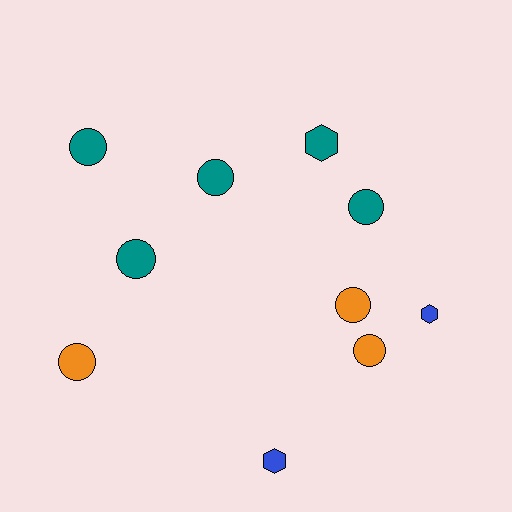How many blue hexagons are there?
There are 2 blue hexagons.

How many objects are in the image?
There are 10 objects.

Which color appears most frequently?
Teal, with 5 objects.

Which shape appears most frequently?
Circle, with 7 objects.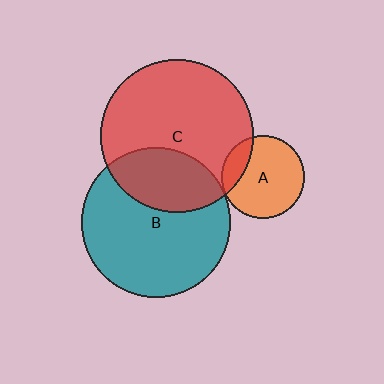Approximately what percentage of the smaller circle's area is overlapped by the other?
Approximately 5%.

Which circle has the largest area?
Circle C (red).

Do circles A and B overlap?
Yes.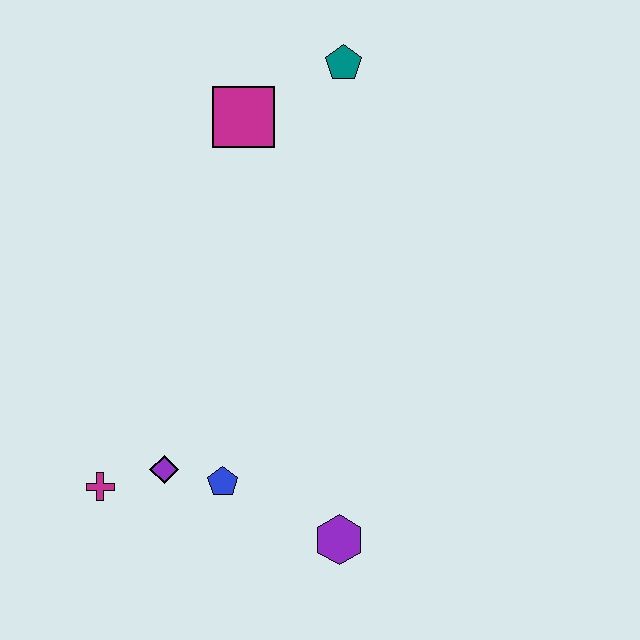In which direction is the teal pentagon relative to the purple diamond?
The teal pentagon is above the purple diamond.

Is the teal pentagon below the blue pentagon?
No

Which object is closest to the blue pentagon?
The purple diamond is closest to the blue pentagon.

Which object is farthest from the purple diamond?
The teal pentagon is farthest from the purple diamond.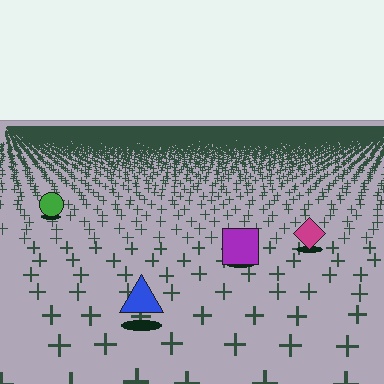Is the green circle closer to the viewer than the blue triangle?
No. The blue triangle is closer — you can tell from the texture gradient: the ground texture is coarser near it.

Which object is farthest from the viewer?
The green circle is farthest from the viewer. It appears smaller and the ground texture around it is denser.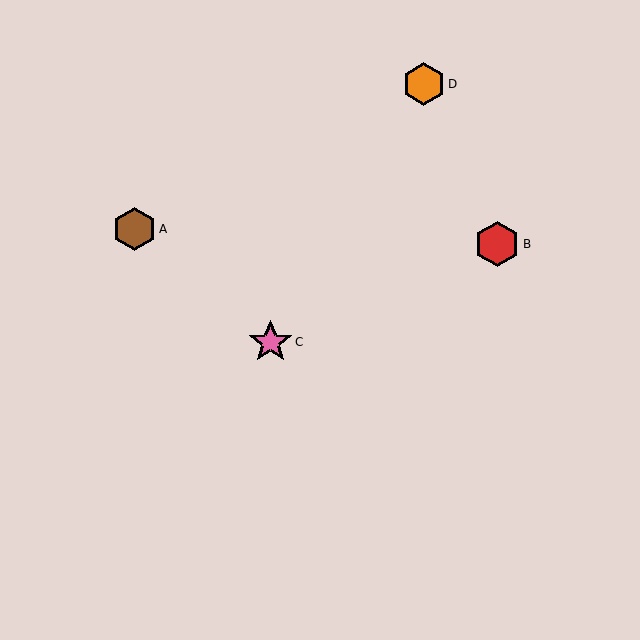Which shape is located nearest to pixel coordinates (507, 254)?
The red hexagon (labeled B) at (497, 244) is nearest to that location.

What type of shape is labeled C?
Shape C is a pink star.